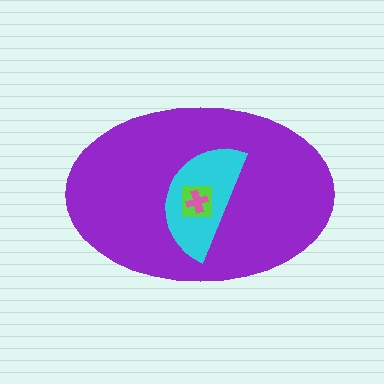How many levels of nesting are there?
4.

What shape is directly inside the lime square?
The pink cross.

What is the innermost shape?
The pink cross.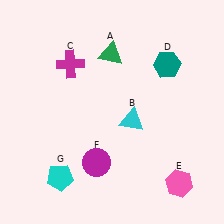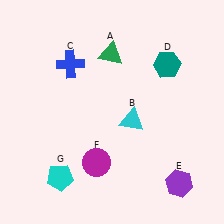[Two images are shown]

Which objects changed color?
C changed from magenta to blue. E changed from pink to purple.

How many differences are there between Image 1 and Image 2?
There are 2 differences between the two images.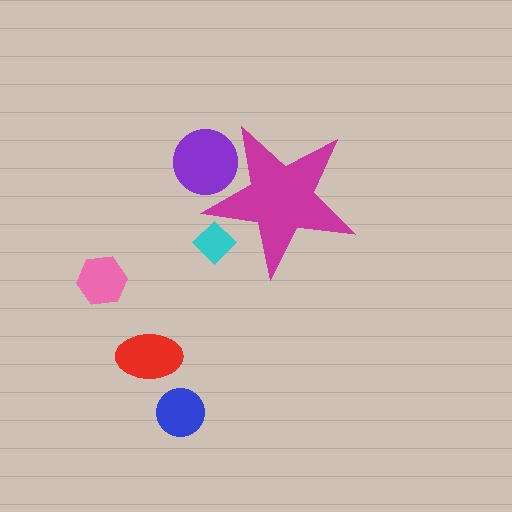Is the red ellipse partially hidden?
No, the red ellipse is fully visible.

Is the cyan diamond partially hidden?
Yes, the cyan diamond is partially hidden behind the magenta star.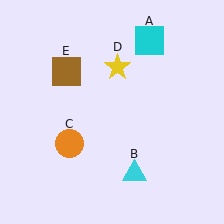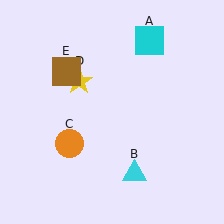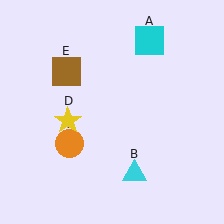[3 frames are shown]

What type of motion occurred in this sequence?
The yellow star (object D) rotated counterclockwise around the center of the scene.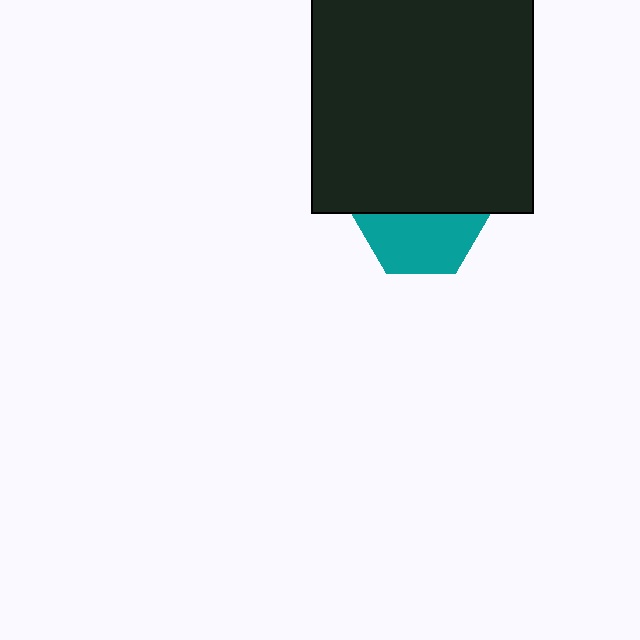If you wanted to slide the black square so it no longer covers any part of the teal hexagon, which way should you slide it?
Slide it up — that is the most direct way to separate the two shapes.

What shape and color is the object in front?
The object in front is a black square.